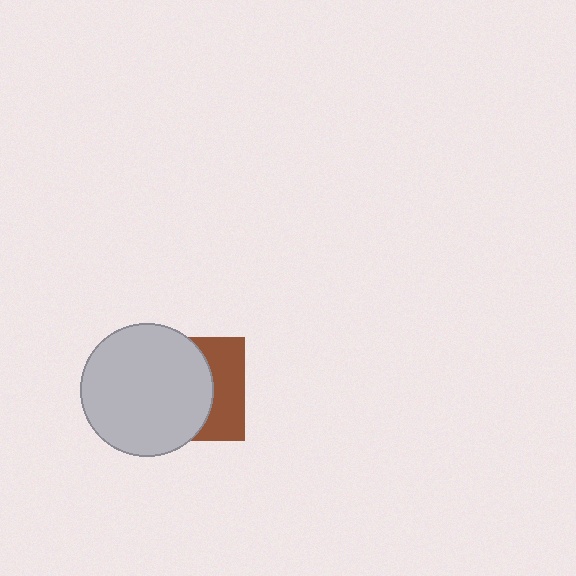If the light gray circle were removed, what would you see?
You would see the complete brown square.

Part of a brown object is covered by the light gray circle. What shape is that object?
It is a square.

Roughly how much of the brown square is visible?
A small part of it is visible (roughly 38%).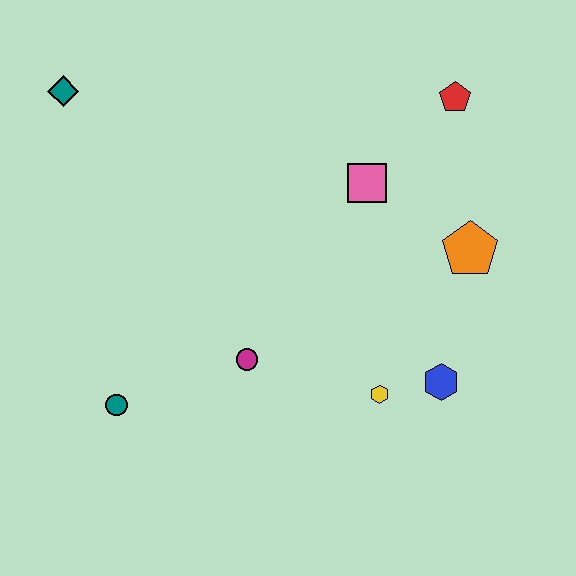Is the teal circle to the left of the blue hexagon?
Yes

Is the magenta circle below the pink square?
Yes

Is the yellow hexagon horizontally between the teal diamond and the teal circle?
No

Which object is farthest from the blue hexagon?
The teal diamond is farthest from the blue hexagon.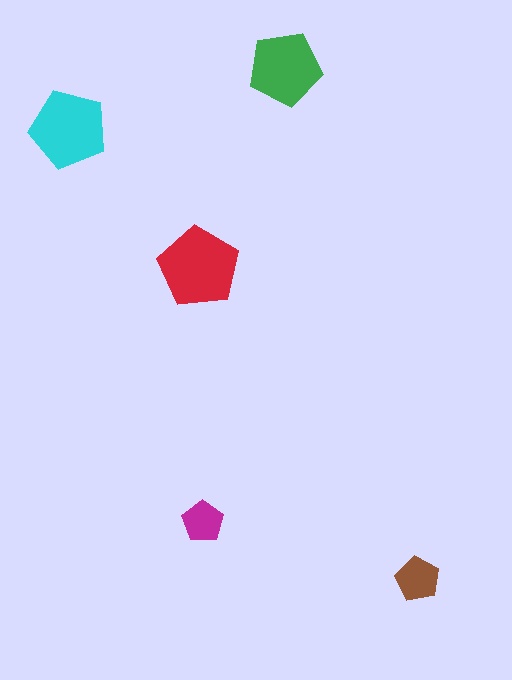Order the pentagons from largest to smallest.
the red one, the cyan one, the green one, the brown one, the magenta one.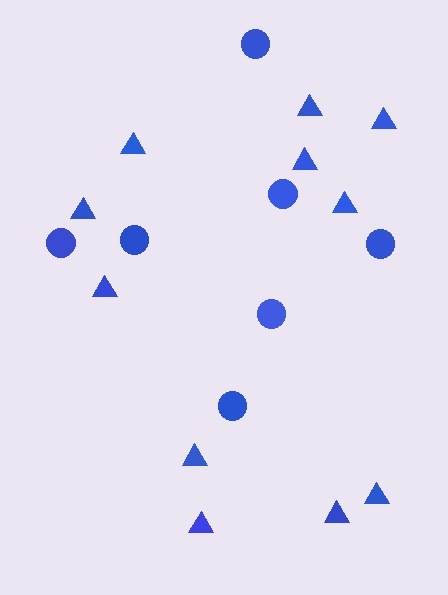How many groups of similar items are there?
There are 2 groups: one group of triangles (11) and one group of circles (7).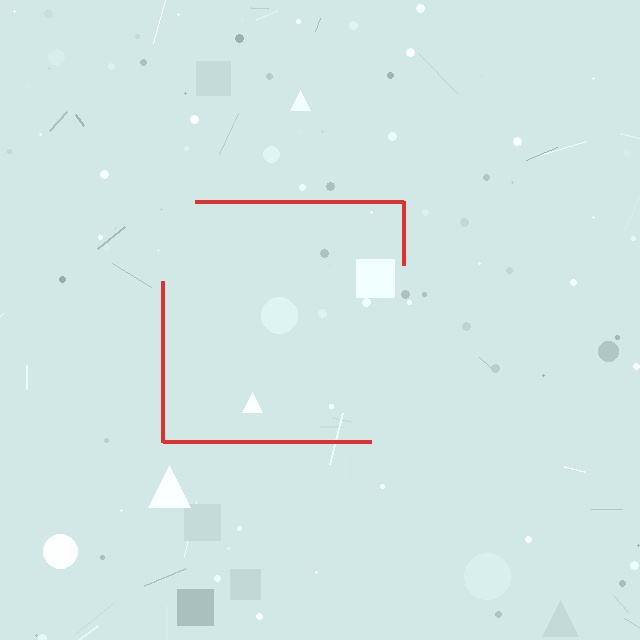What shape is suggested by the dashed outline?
The dashed outline suggests a square.